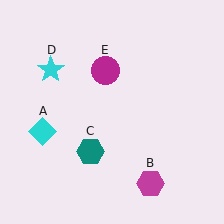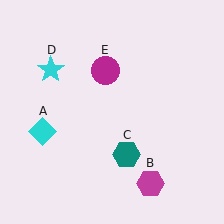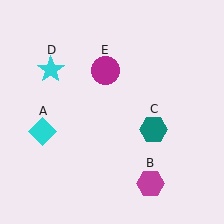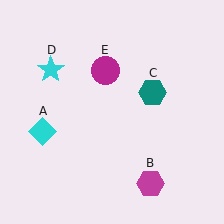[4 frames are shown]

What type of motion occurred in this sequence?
The teal hexagon (object C) rotated counterclockwise around the center of the scene.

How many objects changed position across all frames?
1 object changed position: teal hexagon (object C).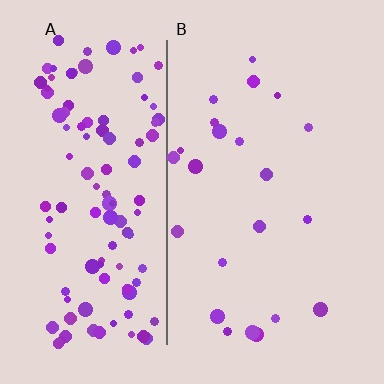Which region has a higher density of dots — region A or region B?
A (the left).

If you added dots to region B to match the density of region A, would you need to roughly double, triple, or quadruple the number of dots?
Approximately quadruple.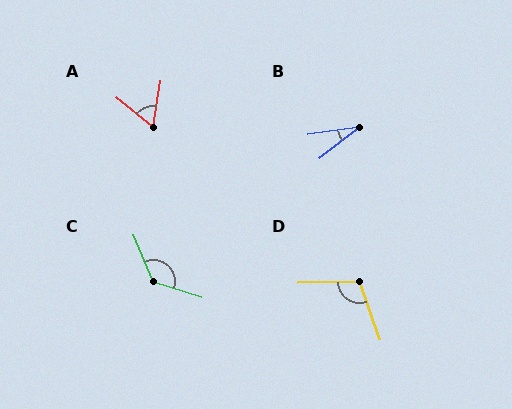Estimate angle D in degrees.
Approximately 108 degrees.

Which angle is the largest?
C, at approximately 128 degrees.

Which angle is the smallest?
B, at approximately 29 degrees.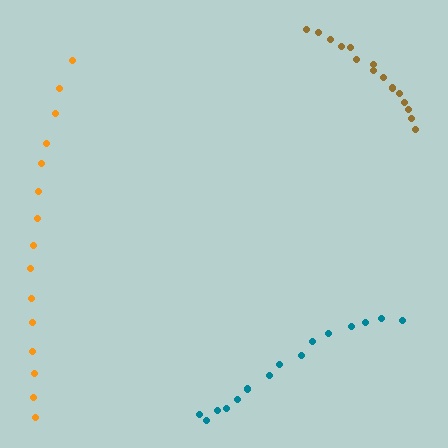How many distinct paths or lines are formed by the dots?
There are 3 distinct paths.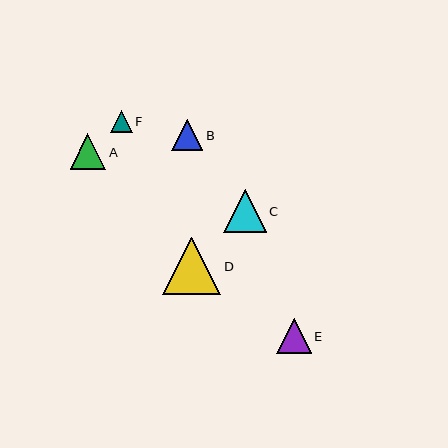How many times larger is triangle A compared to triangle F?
Triangle A is approximately 1.6 times the size of triangle F.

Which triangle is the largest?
Triangle D is the largest with a size of approximately 58 pixels.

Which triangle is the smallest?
Triangle F is the smallest with a size of approximately 22 pixels.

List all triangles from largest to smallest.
From largest to smallest: D, C, A, E, B, F.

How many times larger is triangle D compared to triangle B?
Triangle D is approximately 1.8 times the size of triangle B.